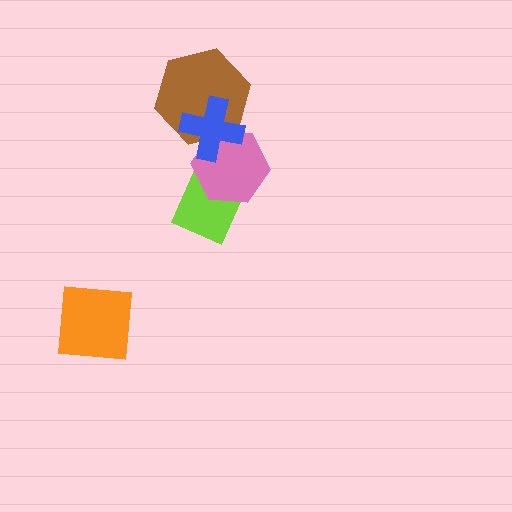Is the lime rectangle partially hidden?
Yes, it is partially covered by another shape.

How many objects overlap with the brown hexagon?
2 objects overlap with the brown hexagon.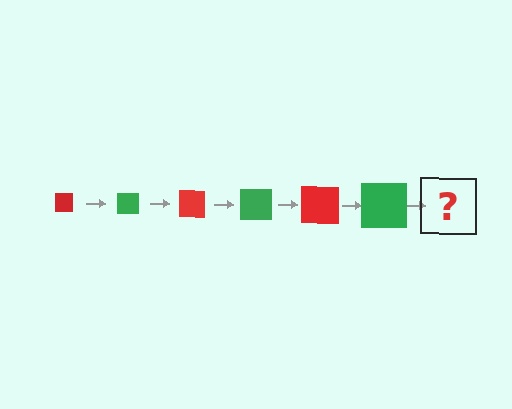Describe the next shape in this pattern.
It should be a red square, larger than the previous one.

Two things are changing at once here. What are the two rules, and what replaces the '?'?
The two rules are that the square grows larger each step and the color cycles through red and green. The '?' should be a red square, larger than the previous one.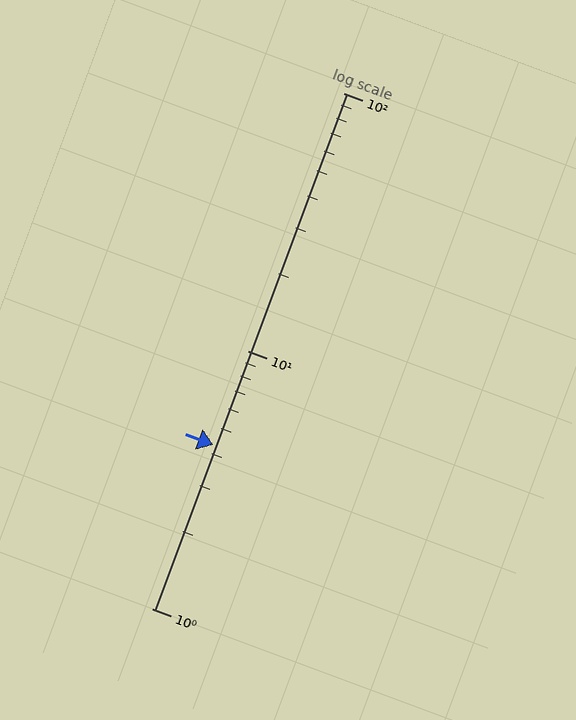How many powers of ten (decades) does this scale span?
The scale spans 2 decades, from 1 to 100.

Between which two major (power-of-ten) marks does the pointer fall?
The pointer is between 1 and 10.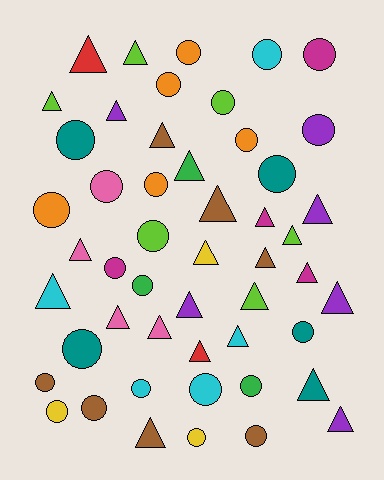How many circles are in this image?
There are 25 circles.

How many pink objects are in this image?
There are 4 pink objects.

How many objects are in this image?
There are 50 objects.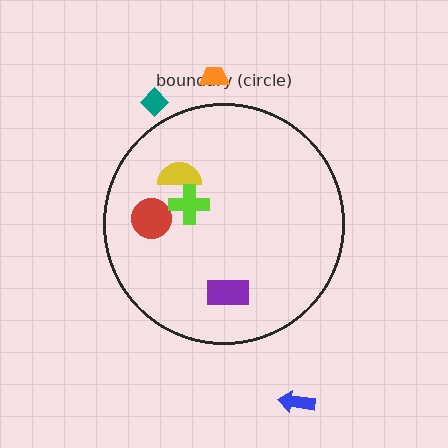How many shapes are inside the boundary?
4 inside, 3 outside.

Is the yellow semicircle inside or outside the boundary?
Inside.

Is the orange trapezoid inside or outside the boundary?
Outside.